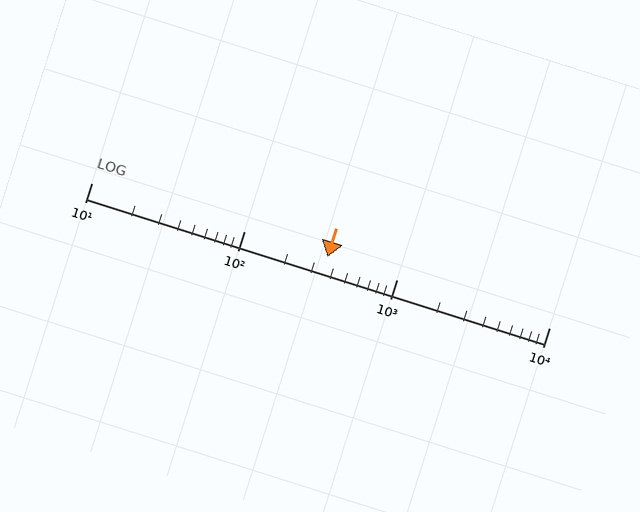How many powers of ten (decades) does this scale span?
The scale spans 3 decades, from 10 to 10000.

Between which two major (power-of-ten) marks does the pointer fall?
The pointer is between 100 and 1000.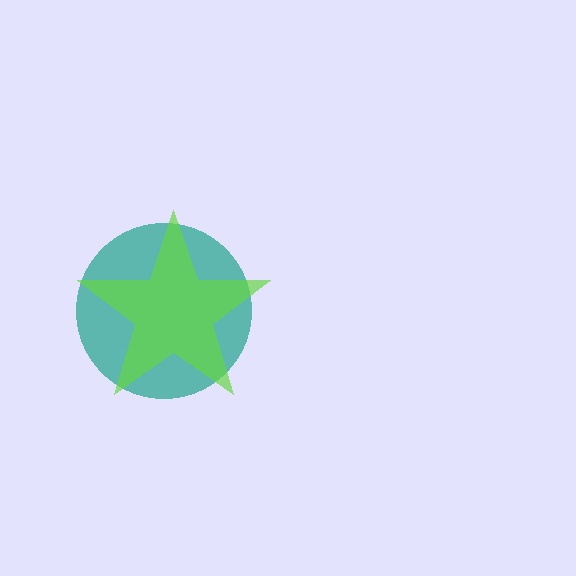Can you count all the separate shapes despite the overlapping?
Yes, there are 2 separate shapes.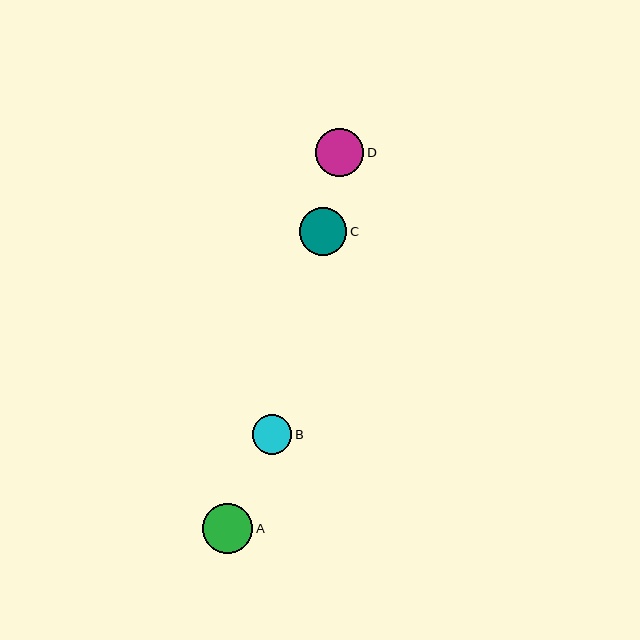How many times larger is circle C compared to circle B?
Circle C is approximately 1.2 times the size of circle B.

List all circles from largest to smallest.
From largest to smallest: A, D, C, B.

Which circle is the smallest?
Circle B is the smallest with a size of approximately 39 pixels.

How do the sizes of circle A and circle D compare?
Circle A and circle D are approximately the same size.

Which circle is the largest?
Circle A is the largest with a size of approximately 50 pixels.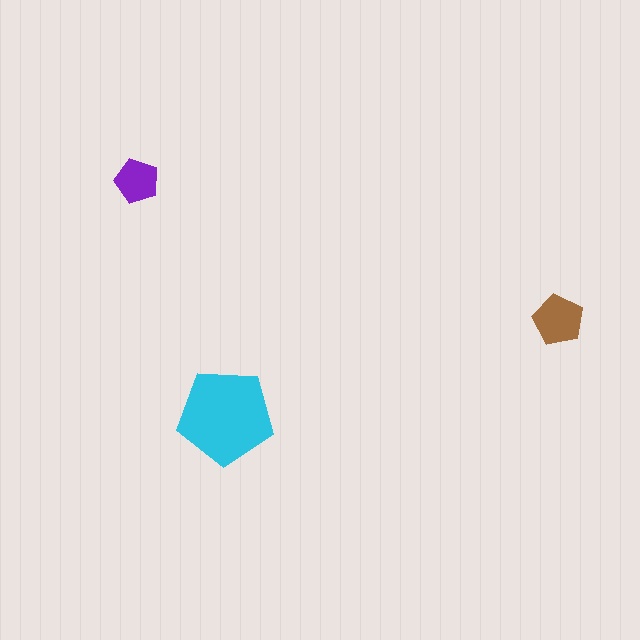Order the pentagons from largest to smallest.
the cyan one, the brown one, the purple one.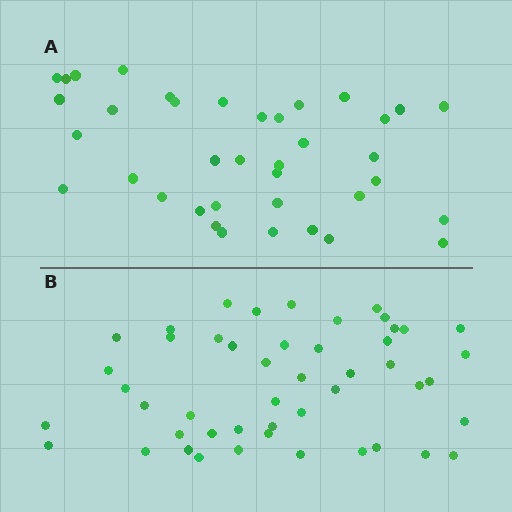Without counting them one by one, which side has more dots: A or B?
Region B (the bottom region) has more dots.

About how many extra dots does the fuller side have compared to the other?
Region B has roughly 10 or so more dots than region A.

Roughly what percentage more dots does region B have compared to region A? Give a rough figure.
About 25% more.